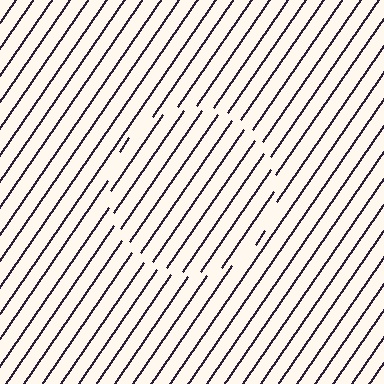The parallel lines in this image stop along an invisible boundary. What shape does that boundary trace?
An illusory circle. The interior of the shape contains the same grating, shifted by half a period — the contour is defined by the phase discontinuity where line-ends from the inner and outer gratings abut.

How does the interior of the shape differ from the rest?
The interior of the shape contains the same grating, shifted by half a period — the contour is defined by the phase discontinuity where line-ends from the inner and outer gratings abut.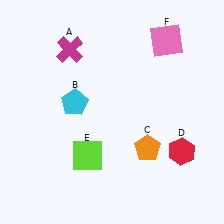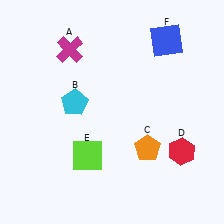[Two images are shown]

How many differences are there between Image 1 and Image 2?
There is 1 difference between the two images.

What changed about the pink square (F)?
In Image 1, F is pink. In Image 2, it changed to blue.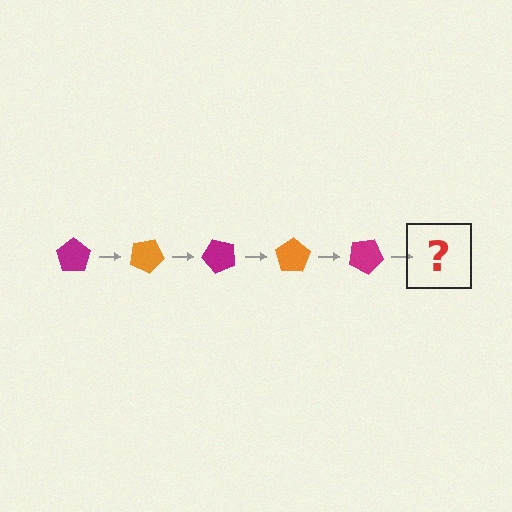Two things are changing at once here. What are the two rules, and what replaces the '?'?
The two rules are that it rotates 25 degrees each step and the color cycles through magenta and orange. The '?' should be an orange pentagon, rotated 125 degrees from the start.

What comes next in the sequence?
The next element should be an orange pentagon, rotated 125 degrees from the start.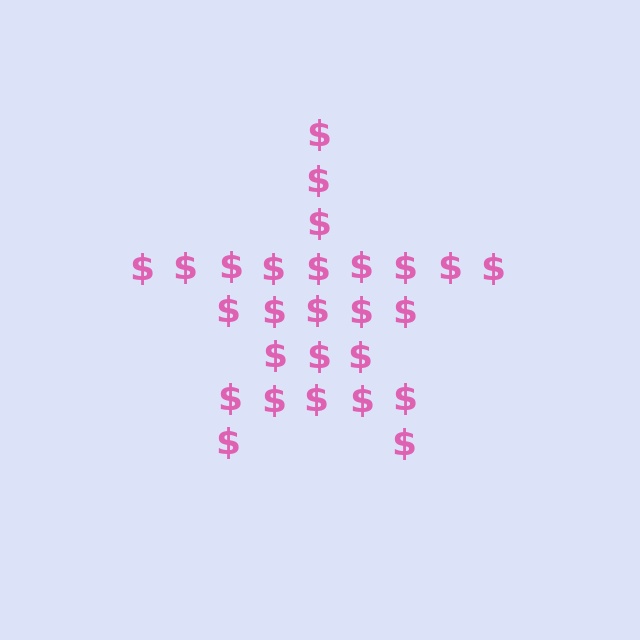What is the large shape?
The large shape is a star.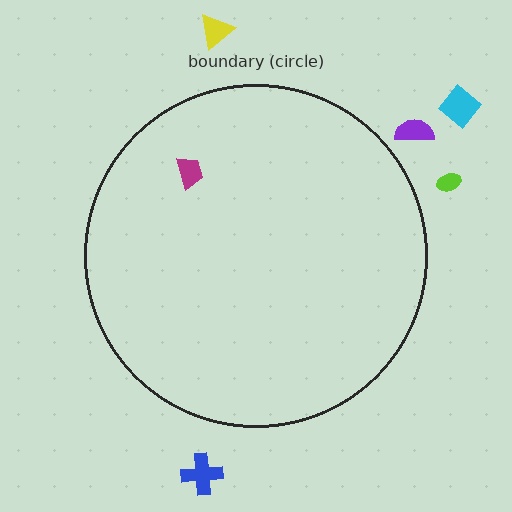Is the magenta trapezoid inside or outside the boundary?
Inside.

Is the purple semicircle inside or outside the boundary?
Outside.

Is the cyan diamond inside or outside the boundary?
Outside.